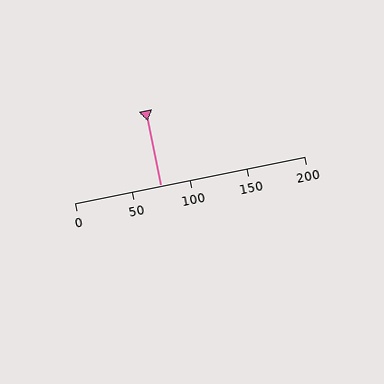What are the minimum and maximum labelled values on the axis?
The axis runs from 0 to 200.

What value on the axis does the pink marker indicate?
The marker indicates approximately 75.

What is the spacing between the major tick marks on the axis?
The major ticks are spaced 50 apart.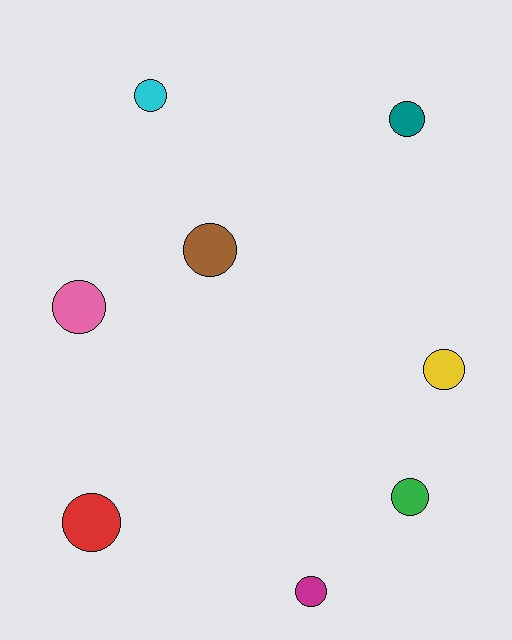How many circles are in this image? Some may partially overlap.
There are 8 circles.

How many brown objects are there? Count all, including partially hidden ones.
There is 1 brown object.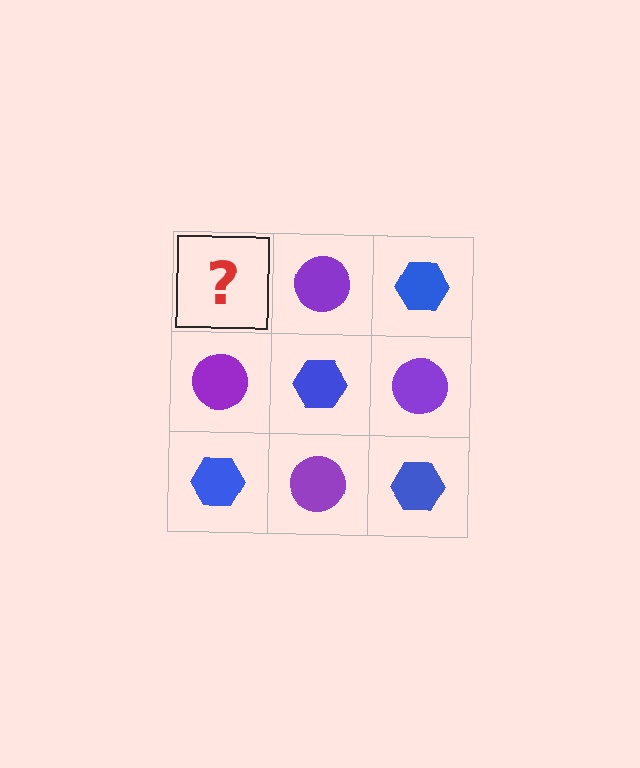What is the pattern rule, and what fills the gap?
The rule is that it alternates blue hexagon and purple circle in a checkerboard pattern. The gap should be filled with a blue hexagon.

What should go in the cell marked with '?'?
The missing cell should contain a blue hexagon.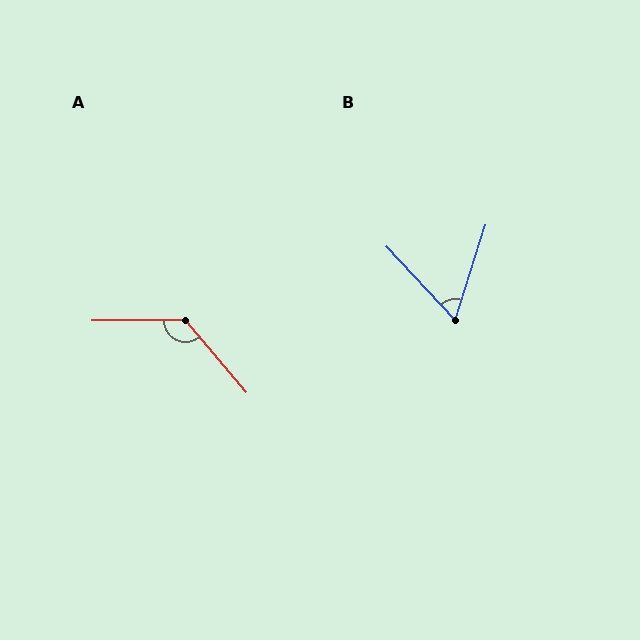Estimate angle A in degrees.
Approximately 129 degrees.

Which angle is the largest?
A, at approximately 129 degrees.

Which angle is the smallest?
B, at approximately 61 degrees.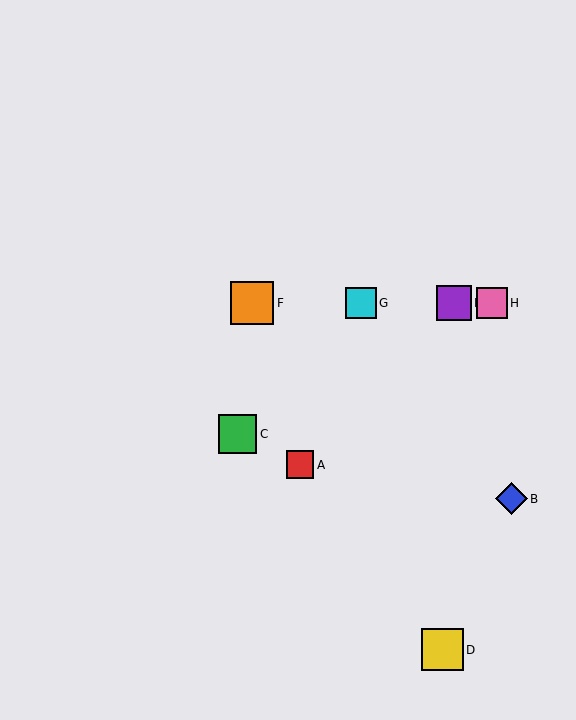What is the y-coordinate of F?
Object F is at y≈303.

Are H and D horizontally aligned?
No, H is at y≈303 and D is at y≈650.